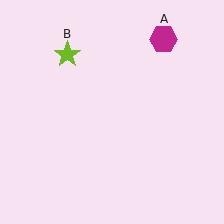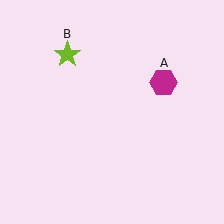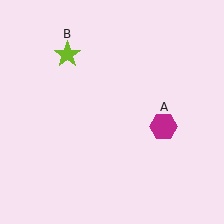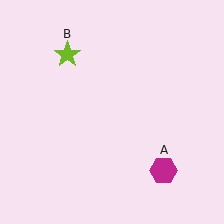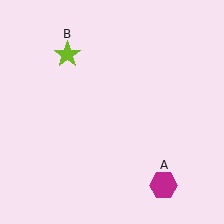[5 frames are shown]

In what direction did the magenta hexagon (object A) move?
The magenta hexagon (object A) moved down.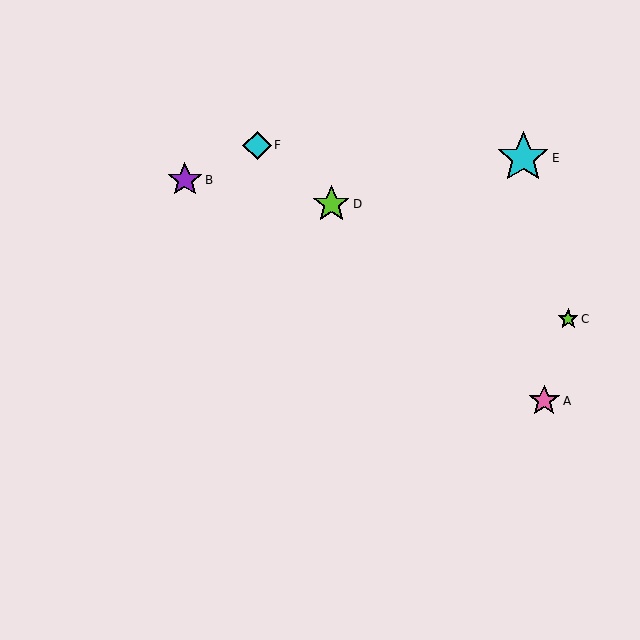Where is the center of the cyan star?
The center of the cyan star is at (523, 158).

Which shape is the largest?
The cyan star (labeled E) is the largest.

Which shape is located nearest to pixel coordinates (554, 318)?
The lime star (labeled C) at (568, 319) is nearest to that location.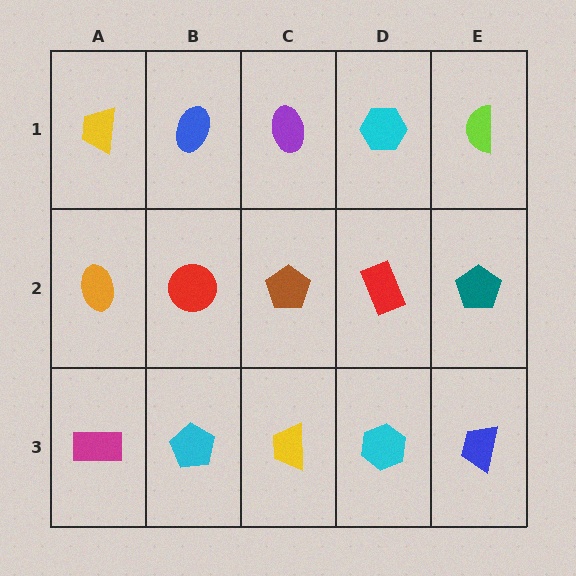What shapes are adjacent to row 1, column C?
A brown pentagon (row 2, column C), a blue ellipse (row 1, column B), a cyan hexagon (row 1, column D).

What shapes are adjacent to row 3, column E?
A teal pentagon (row 2, column E), a cyan hexagon (row 3, column D).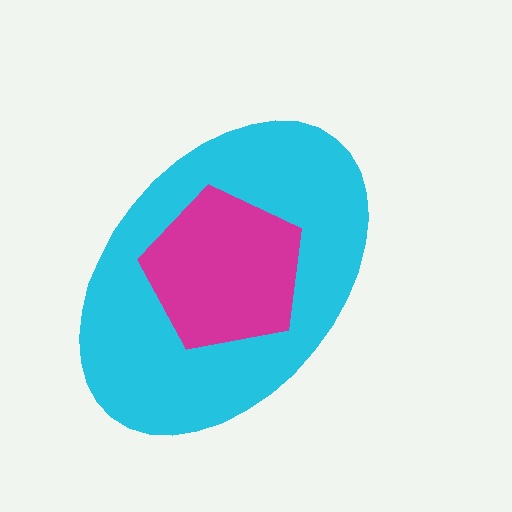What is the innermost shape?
The magenta pentagon.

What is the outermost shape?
The cyan ellipse.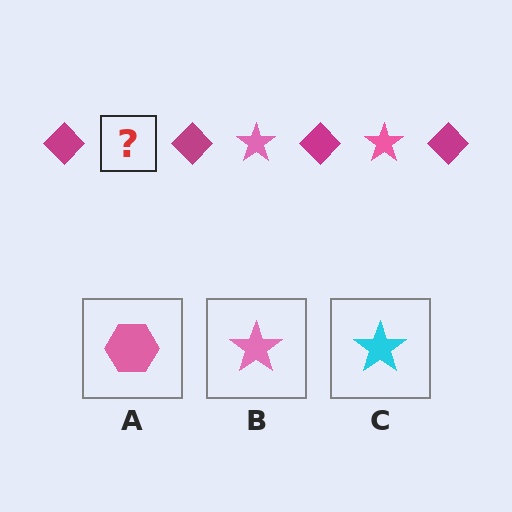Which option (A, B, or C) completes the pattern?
B.